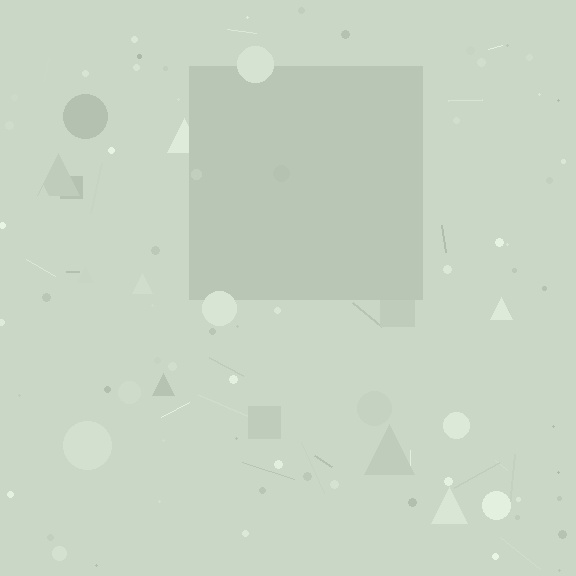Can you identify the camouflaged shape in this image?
The camouflaged shape is a square.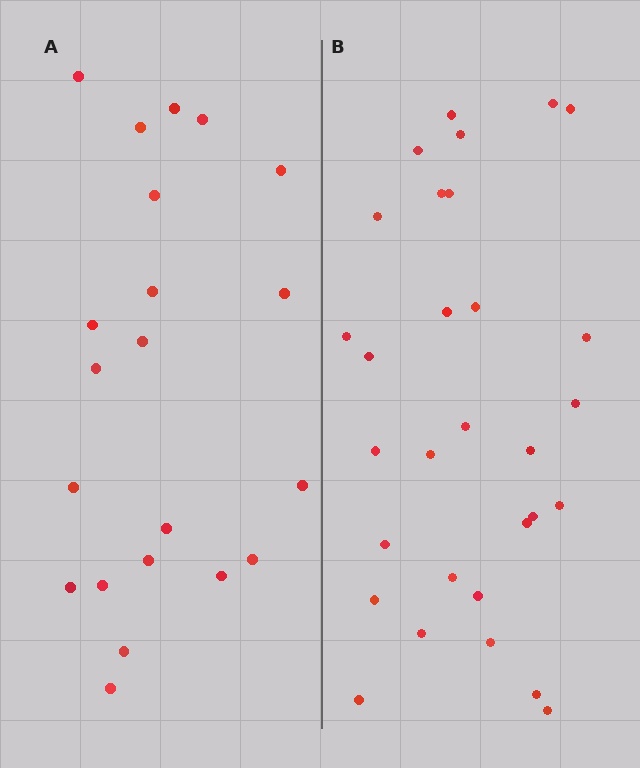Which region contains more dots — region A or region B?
Region B (the right region) has more dots.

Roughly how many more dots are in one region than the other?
Region B has roughly 8 or so more dots than region A.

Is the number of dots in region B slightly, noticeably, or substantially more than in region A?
Region B has noticeably more, but not dramatically so. The ratio is roughly 1.4 to 1.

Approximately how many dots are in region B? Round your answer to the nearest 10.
About 30 dots.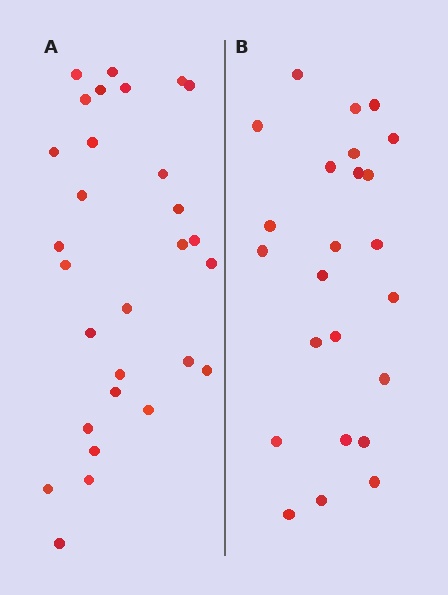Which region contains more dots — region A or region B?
Region A (the left region) has more dots.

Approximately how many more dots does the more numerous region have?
Region A has about 5 more dots than region B.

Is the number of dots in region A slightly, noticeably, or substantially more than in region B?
Region A has only slightly more — the two regions are fairly close. The ratio is roughly 1.2 to 1.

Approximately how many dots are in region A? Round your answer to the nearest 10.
About 30 dots. (The exact count is 29, which rounds to 30.)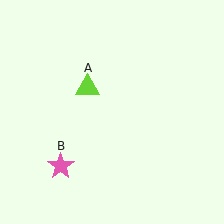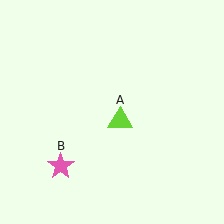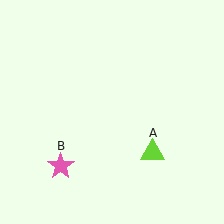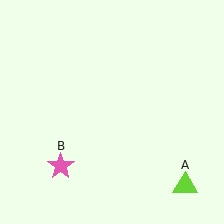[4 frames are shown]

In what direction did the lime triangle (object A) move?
The lime triangle (object A) moved down and to the right.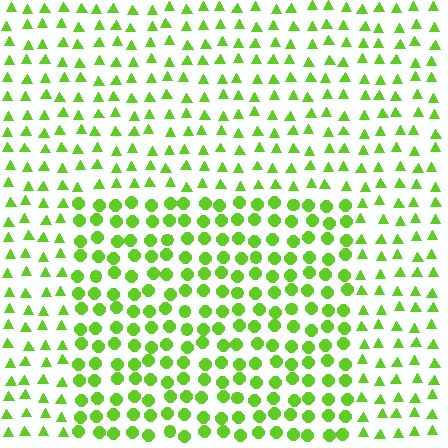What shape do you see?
I see a rectangle.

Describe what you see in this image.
The image is filled with small lime elements arranged in a uniform grid. A rectangle-shaped region contains circles, while the surrounding area contains triangles. The boundary is defined purely by the change in element shape.